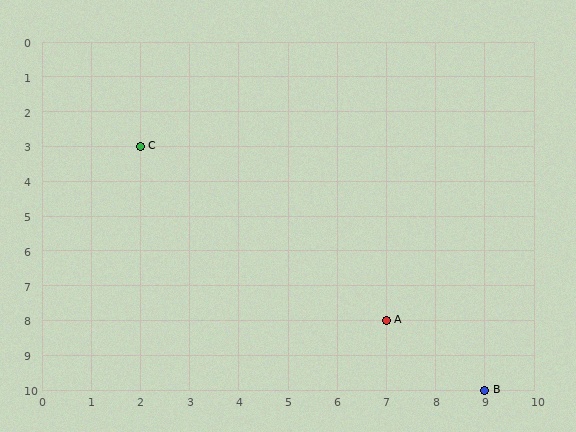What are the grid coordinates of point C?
Point C is at grid coordinates (2, 3).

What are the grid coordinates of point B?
Point B is at grid coordinates (9, 10).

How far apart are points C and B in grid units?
Points C and B are 7 columns and 7 rows apart (about 9.9 grid units diagonally).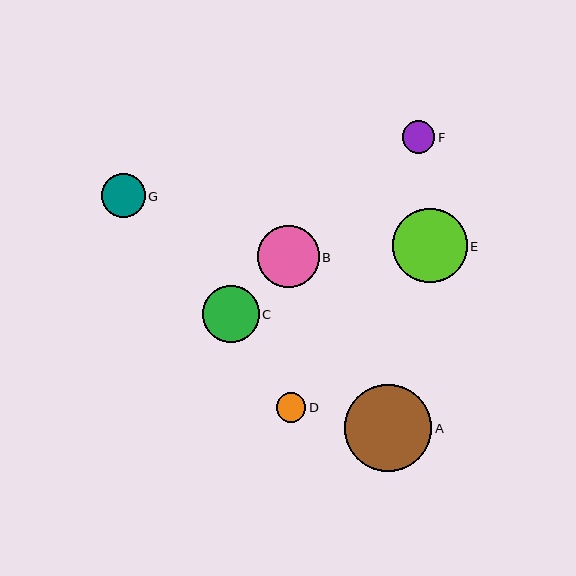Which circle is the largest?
Circle A is the largest with a size of approximately 87 pixels.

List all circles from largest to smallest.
From largest to smallest: A, E, B, C, G, F, D.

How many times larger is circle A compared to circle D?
Circle A is approximately 3.0 times the size of circle D.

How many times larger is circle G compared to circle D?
Circle G is approximately 1.5 times the size of circle D.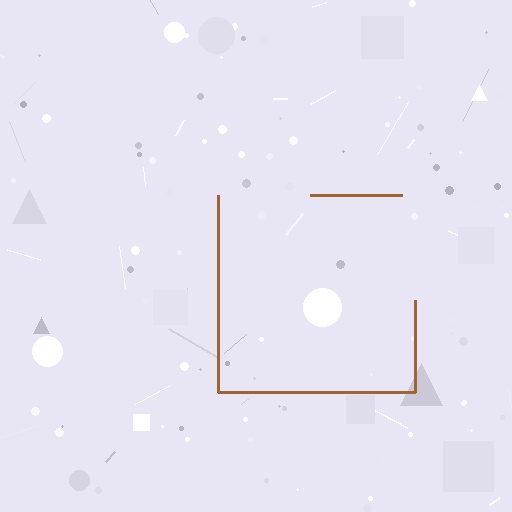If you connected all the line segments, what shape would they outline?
They would outline a square.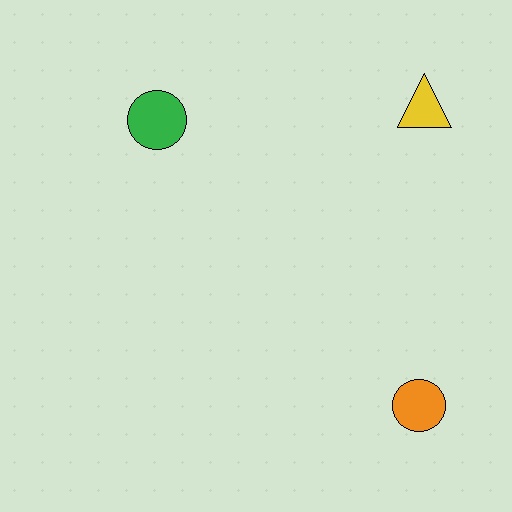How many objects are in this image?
There are 3 objects.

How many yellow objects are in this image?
There is 1 yellow object.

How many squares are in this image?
There are no squares.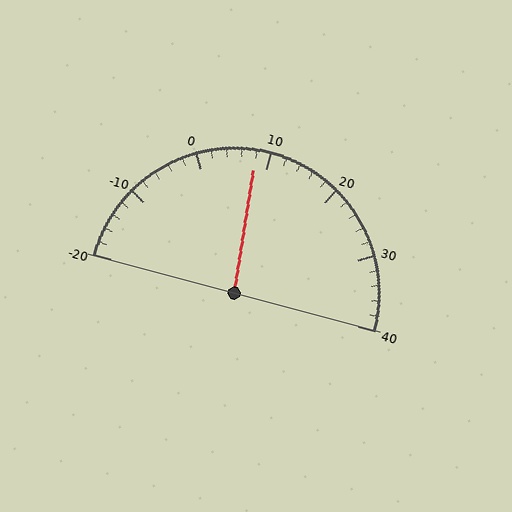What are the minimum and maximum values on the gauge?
The gauge ranges from -20 to 40.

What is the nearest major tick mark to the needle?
The nearest major tick mark is 10.